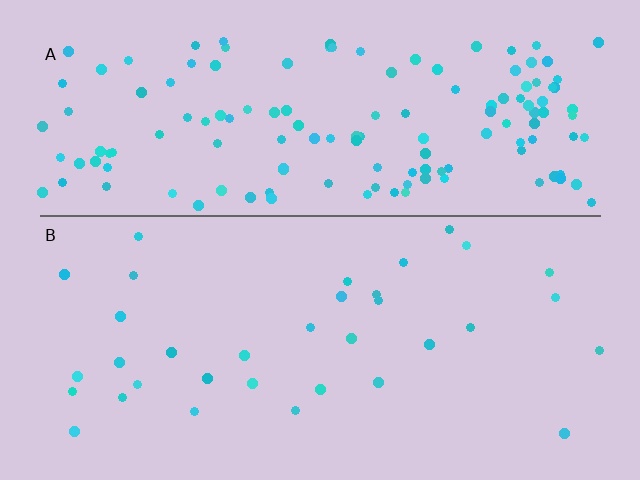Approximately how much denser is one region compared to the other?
Approximately 4.2× — region A over region B.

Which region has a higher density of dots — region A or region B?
A (the top).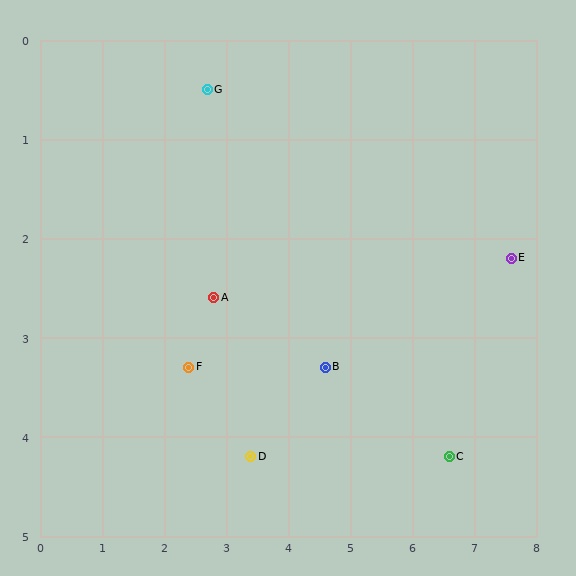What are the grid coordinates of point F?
Point F is at approximately (2.4, 3.3).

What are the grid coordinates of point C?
Point C is at approximately (6.6, 4.2).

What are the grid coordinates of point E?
Point E is at approximately (7.6, 2.2).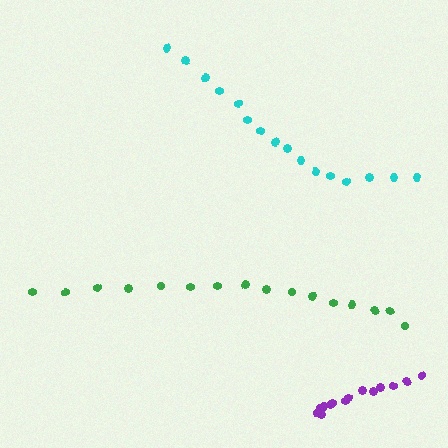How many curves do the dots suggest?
There are 3 distinct paths.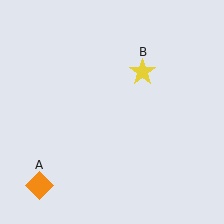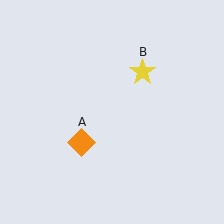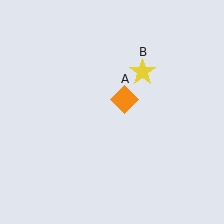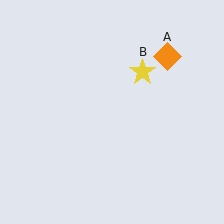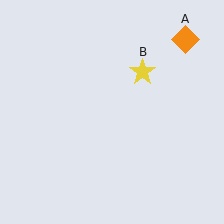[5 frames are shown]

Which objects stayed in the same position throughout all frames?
Yellow star (object B) remained stationary.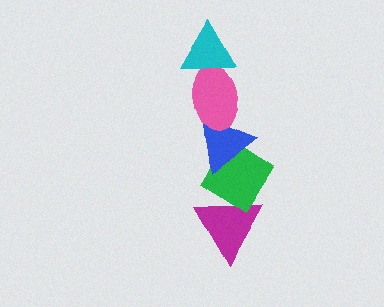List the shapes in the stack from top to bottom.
From top to bottom: the cyan triangle, the pink ellipse, the blue triangle, the green diamond, the magenta triangle.